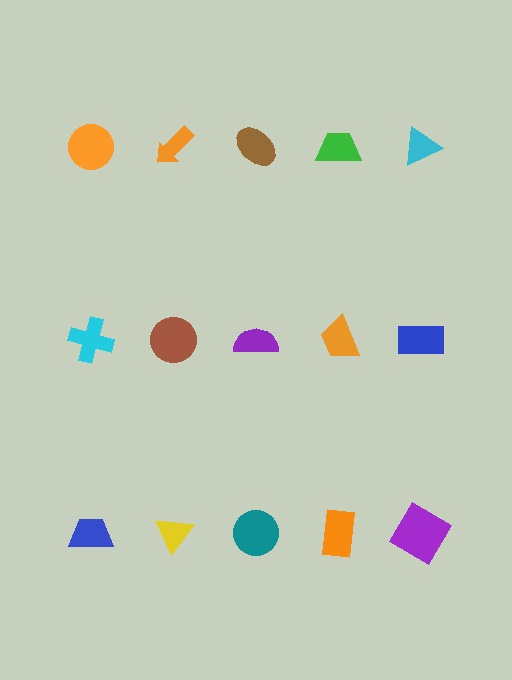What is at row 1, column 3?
A brown ellipse.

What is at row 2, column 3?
A purple semicircle.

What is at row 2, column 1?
A cyan cross.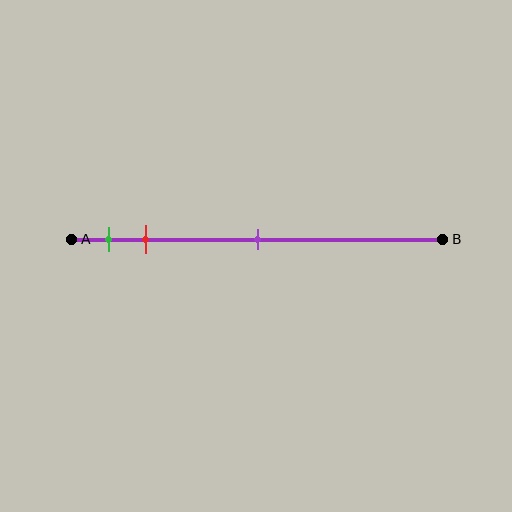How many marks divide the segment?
There are 3 marks dividing the segment.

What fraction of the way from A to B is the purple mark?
The purple mark is approximately 50% (0.5) of the way from A to B.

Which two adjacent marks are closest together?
The green and red marks are the closest adjacent pair.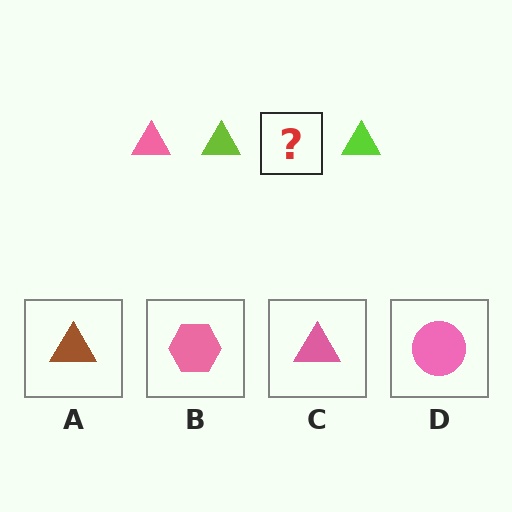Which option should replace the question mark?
Option C.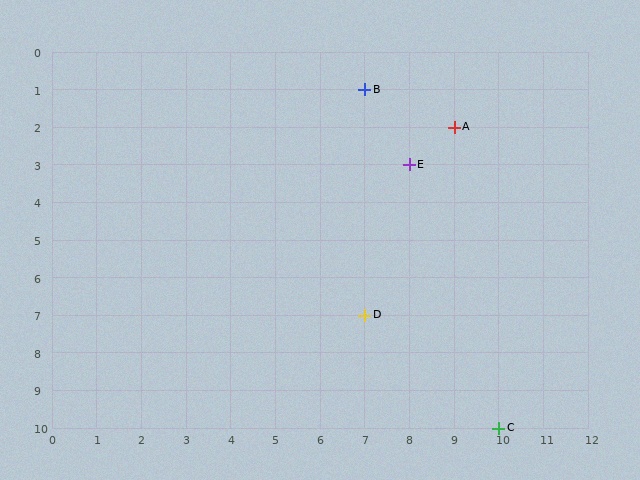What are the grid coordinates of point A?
Point A is at grid coordinates (9, 2).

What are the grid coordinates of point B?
Point B is at grid coordinates (7, 1).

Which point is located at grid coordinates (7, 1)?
Point B is at (7, 1).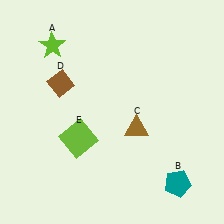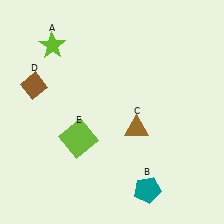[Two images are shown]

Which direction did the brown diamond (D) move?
The brown diamond (D) moved left.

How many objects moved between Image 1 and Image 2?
2 objects moved between the two images.